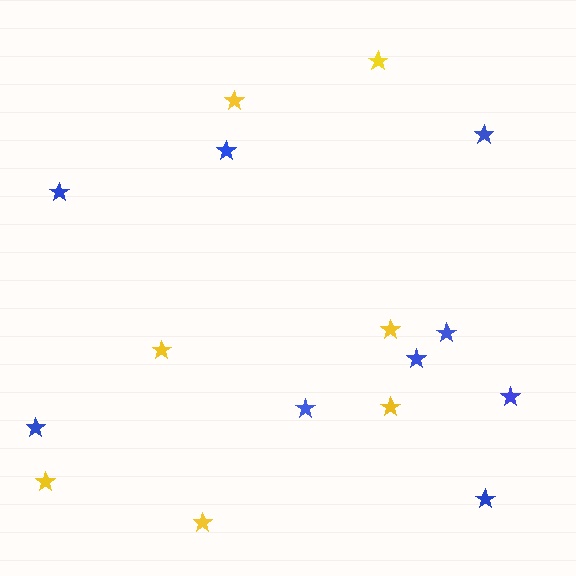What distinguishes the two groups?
There are 2 groups: one group of blue stars (9) and one group of yellow stars (7).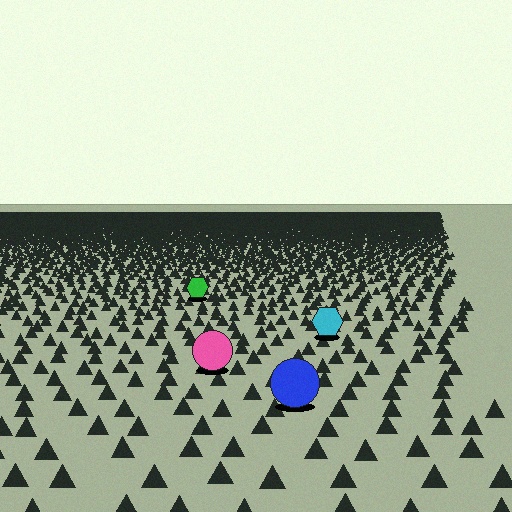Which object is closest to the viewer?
The blue circle is closest. The texture marks near it are larger and more spread out.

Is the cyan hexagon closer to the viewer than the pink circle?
No. The pink circle is closer — you can tell from the texture gradient: the ground texture is coarser near it.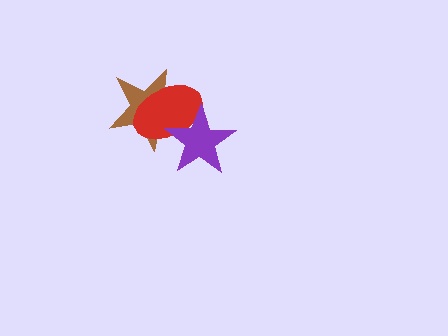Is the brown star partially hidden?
Yes, it is partially covered by another shape.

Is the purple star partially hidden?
No, no other shape covers it.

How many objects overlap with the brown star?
2 objects overlap with the brown star.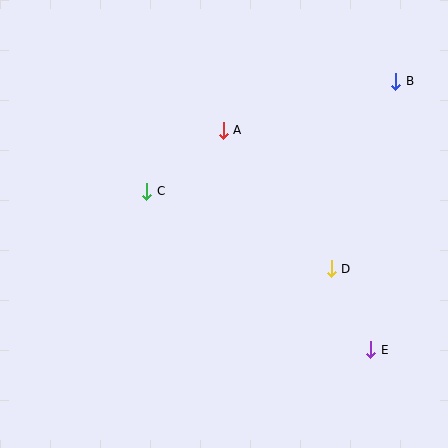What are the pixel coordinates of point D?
Point D is at (331, 269).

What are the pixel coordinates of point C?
Point C is at (147, 191).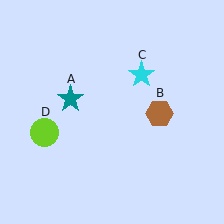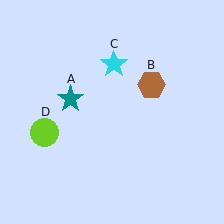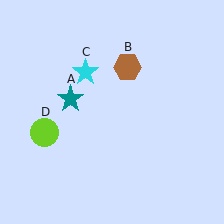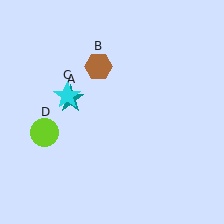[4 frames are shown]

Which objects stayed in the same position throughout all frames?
Teal star (object A) and lime circle (object D) remained stationary.